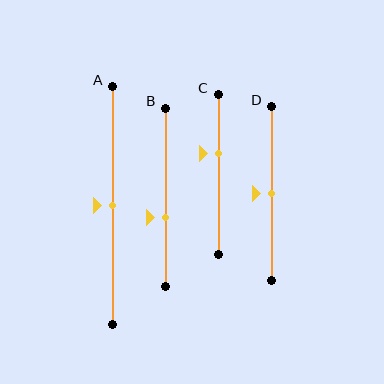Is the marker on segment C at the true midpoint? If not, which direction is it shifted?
No, the marker on segment C is shifted upward by about 13% of the segment length.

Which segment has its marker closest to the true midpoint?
Segment A has its marker closest to the true midpoint.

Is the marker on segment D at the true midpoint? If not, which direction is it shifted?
Yes, the marker on segment D is at the true midpoint.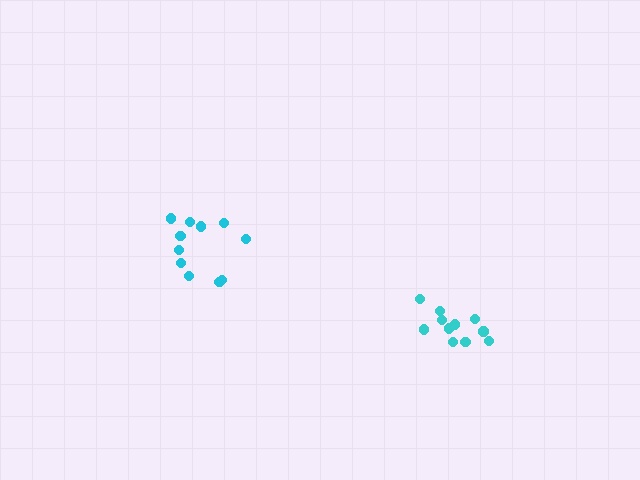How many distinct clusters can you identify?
There are 2 distinct clusters.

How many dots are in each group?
Group 1: 11 dots, Group 2: 12 dots (23 total).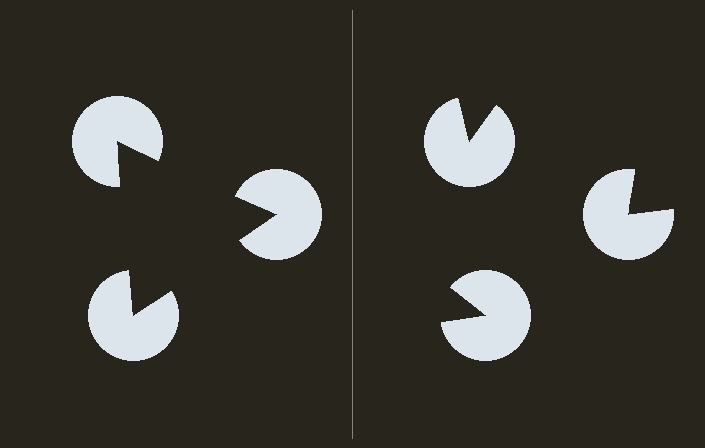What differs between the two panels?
The pac-man discs are positioned identically on both sides; only the wedge orientations differ. On the left they align to a triangle; on the right they are misaligned.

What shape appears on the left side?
An illusory triangle.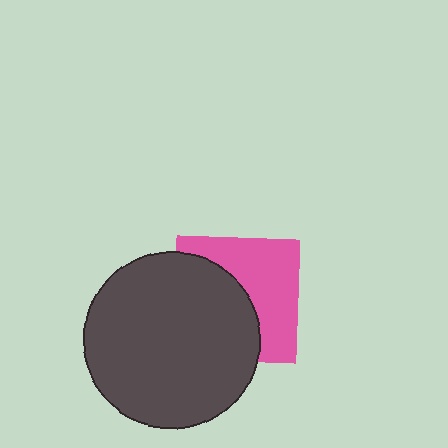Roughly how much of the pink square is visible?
About half of it is visible (roughly 49%).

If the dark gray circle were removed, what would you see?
You would see the complete pink square.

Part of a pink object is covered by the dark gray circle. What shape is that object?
It is a square.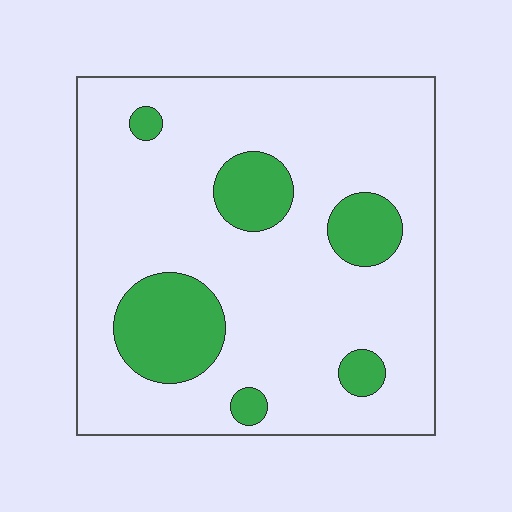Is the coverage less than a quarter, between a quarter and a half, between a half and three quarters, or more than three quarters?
Less than a quarter.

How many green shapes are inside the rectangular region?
6.